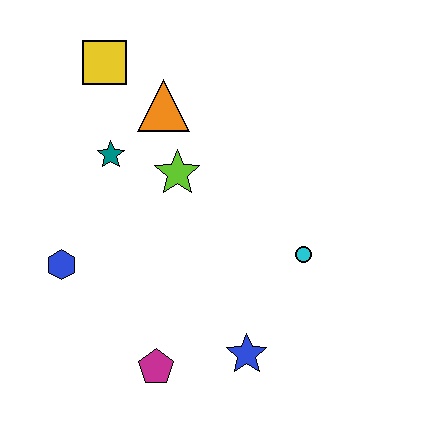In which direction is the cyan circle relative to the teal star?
The cyan circle is to the right of the teal star.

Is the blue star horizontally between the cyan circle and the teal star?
Yes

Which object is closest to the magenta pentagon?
The blue star is closest to the magenta pentagon.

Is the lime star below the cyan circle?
No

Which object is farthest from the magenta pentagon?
The yellow square is farthest from the magenta pentagon.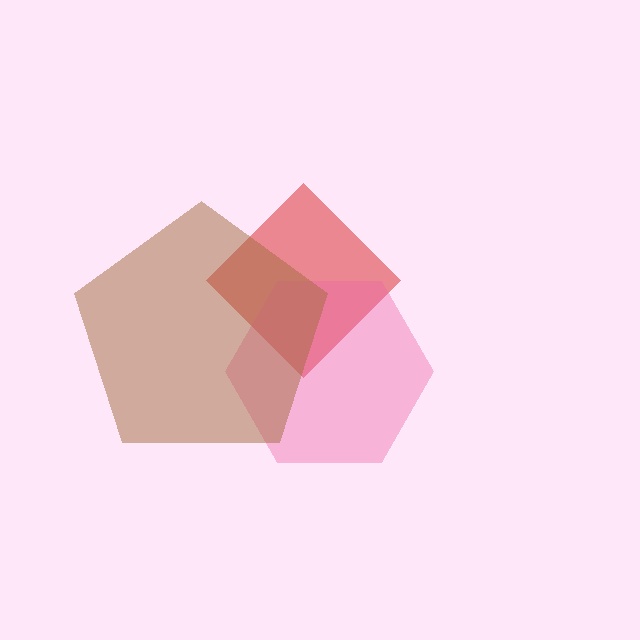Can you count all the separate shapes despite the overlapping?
Yes, there are 3 separate shapes.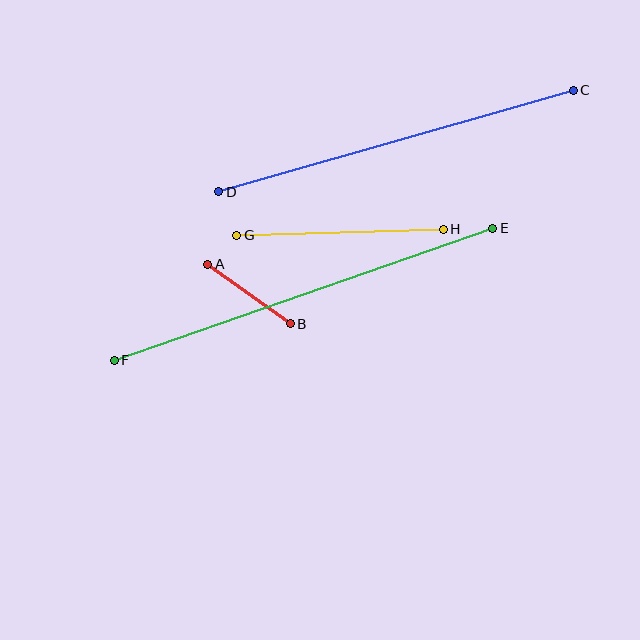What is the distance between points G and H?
The distance is approximately 207 pixels.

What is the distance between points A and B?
The distance is approximately 102 pixels.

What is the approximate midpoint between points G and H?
The midpoint is at approximately (340, 232) pixels.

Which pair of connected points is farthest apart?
Points E and F are farthest apart.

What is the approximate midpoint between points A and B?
The midpoint is at approximately (249, 294) pixels.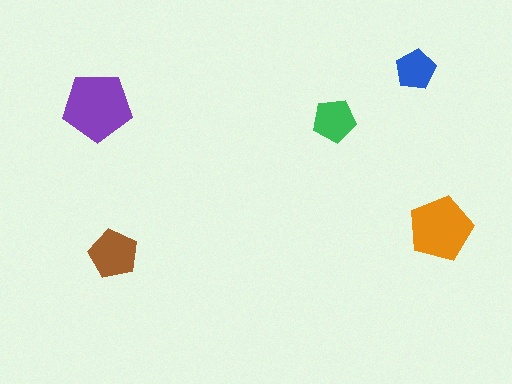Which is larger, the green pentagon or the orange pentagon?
The orange one.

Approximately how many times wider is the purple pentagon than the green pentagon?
About 1.5 times wider.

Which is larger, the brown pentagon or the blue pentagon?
The brown one.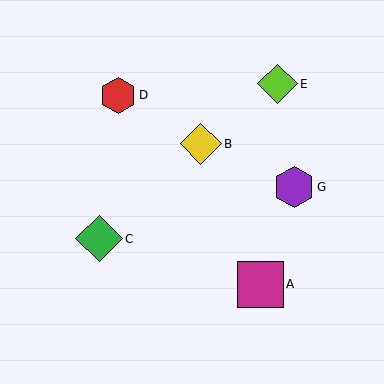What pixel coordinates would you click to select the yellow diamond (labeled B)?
Click at (201, 144) to select the yellow diamond B.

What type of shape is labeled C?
Shape C is a green diamond.